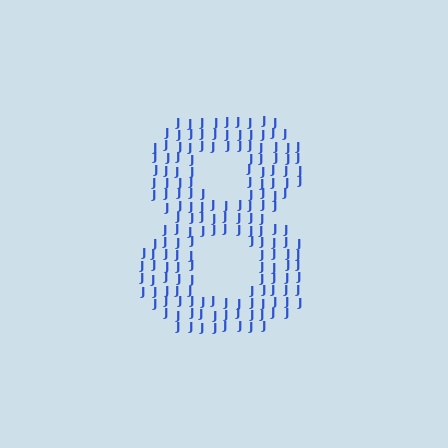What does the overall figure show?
The overall figure shows the digit 8.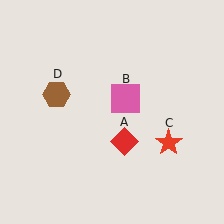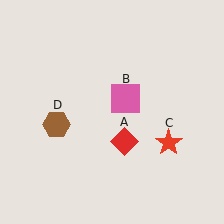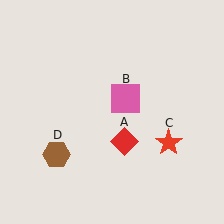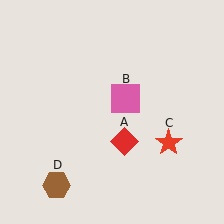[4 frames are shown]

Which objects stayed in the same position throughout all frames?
Red diamond (object A) and pink square (object B) and red star (object C) remained stationary.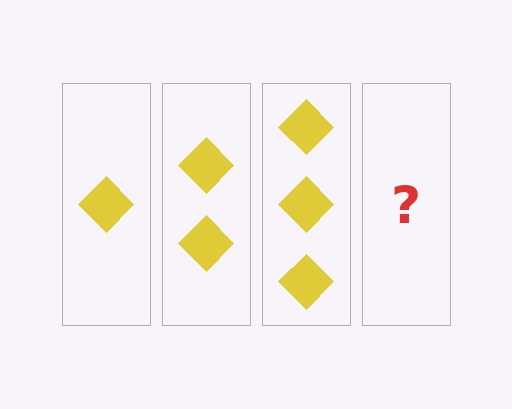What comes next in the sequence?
The next element should be 4 diamonds.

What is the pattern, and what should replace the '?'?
The pattern is that each step adds one more diamond. The '?' should be 4 diamonds.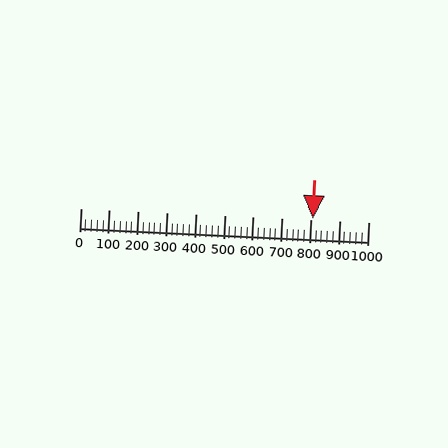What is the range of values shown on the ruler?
The ruler shows values from 0 to 1000.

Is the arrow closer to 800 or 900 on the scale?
The arrow is closer to 800.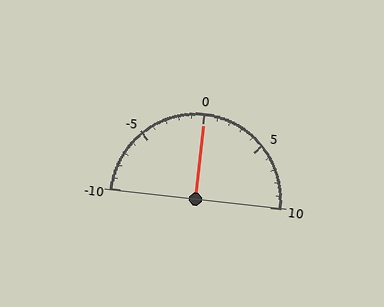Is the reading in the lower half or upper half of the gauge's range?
The reading is in the upper half of the range (-10 to 10).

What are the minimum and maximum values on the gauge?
The gauge ranges from -10 to 10.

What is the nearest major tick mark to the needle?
The nearest major tick mark is 0.